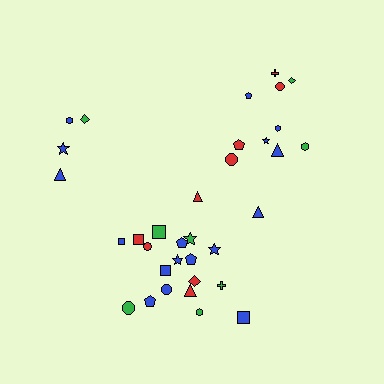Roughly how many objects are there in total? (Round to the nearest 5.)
Roughly 35 objects in total.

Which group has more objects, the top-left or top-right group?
The top-right group.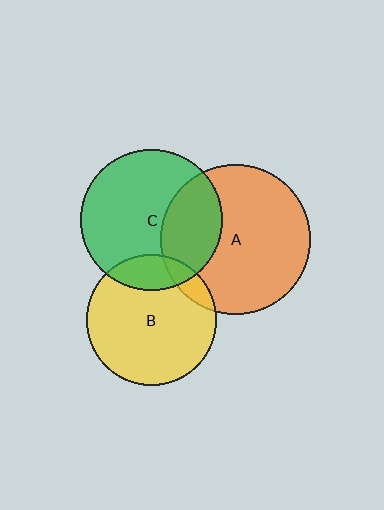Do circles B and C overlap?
Yes.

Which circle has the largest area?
Circle A (orange).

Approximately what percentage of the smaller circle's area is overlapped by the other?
Approximately 15%.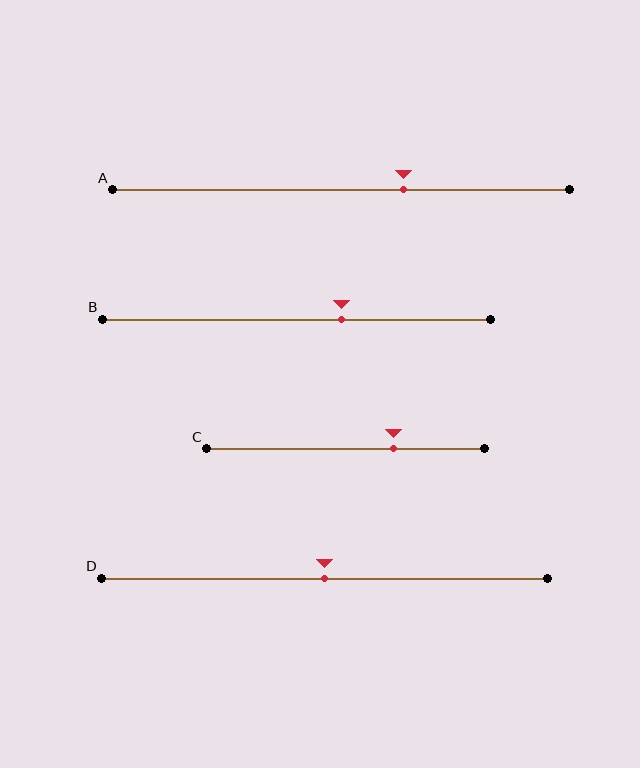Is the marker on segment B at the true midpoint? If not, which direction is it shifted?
No, the marker on segment B is shifted to the right by about 12% of the segment length.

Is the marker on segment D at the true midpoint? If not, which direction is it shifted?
Yes, the marker on segment D is at the true midpoint.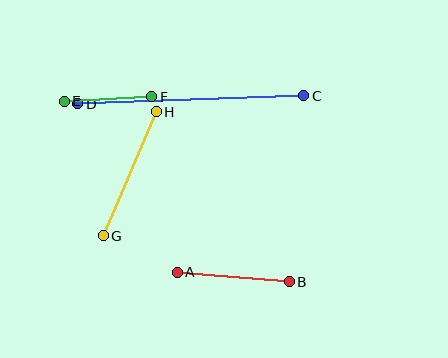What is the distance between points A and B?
The distance is approximately 112 pixels.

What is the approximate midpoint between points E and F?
The midpoint is at approximately (108, 99) pixels.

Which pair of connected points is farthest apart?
Points C and D are farthest apart.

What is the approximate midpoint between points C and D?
The midpoint is at approximately (191, 100) pixels.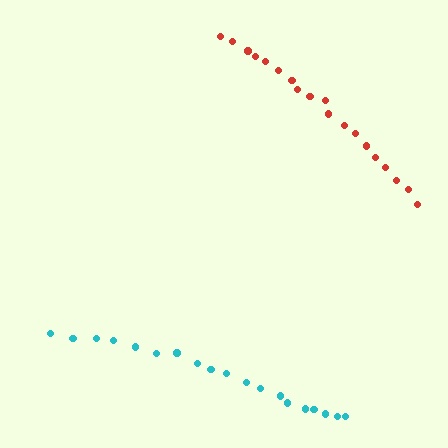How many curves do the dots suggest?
There are 2 distinct paths.